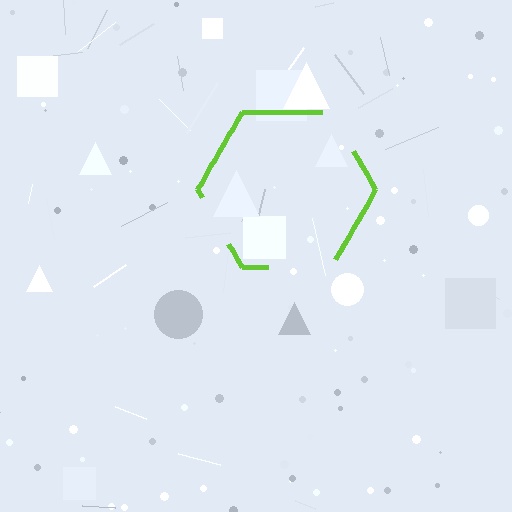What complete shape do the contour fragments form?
The contour fragments form a hexagon.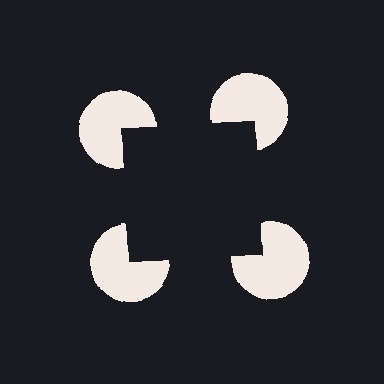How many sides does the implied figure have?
4 sides.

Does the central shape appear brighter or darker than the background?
It typically appears slightly darker than the background, even though no actual brightness change is drawn.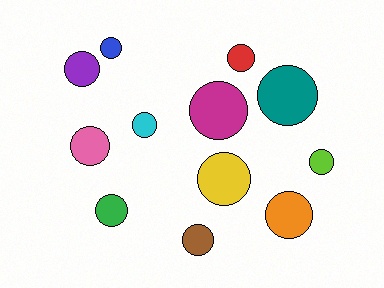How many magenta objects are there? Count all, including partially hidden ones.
There is 1 magenta object.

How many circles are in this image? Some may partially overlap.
There are 12 circles.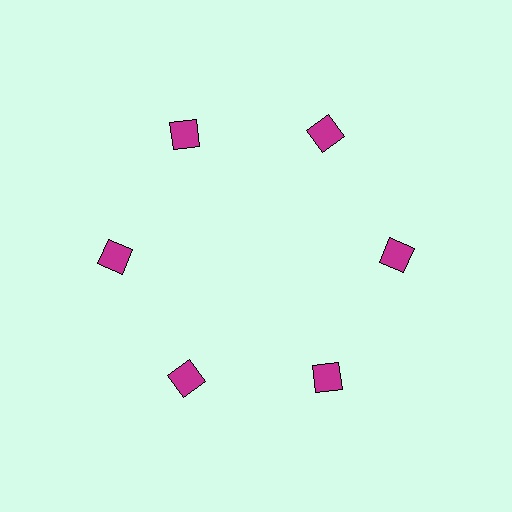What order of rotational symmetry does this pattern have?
This pattern has 6-fold rotational symmetry.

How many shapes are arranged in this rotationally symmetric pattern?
There are 6 shapes, arranged in 6 groups of 1.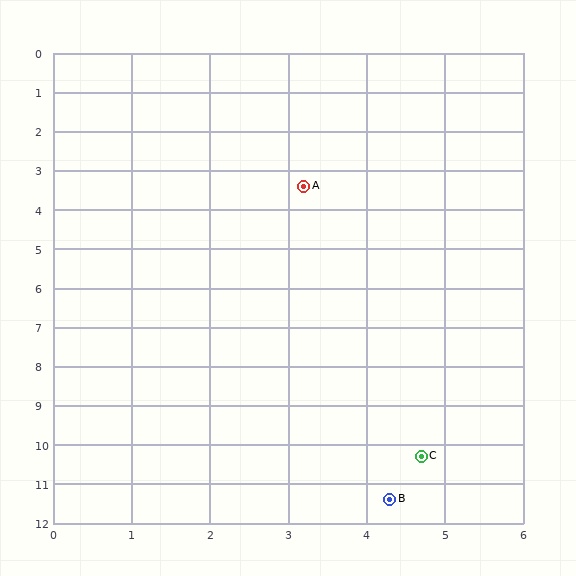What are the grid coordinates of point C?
Point C is at approximately (4.7, 10.3).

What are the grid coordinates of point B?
Point B is at approximately (4.3, 11.4).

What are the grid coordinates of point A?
Point A is at approximately (3.2, 3.4).